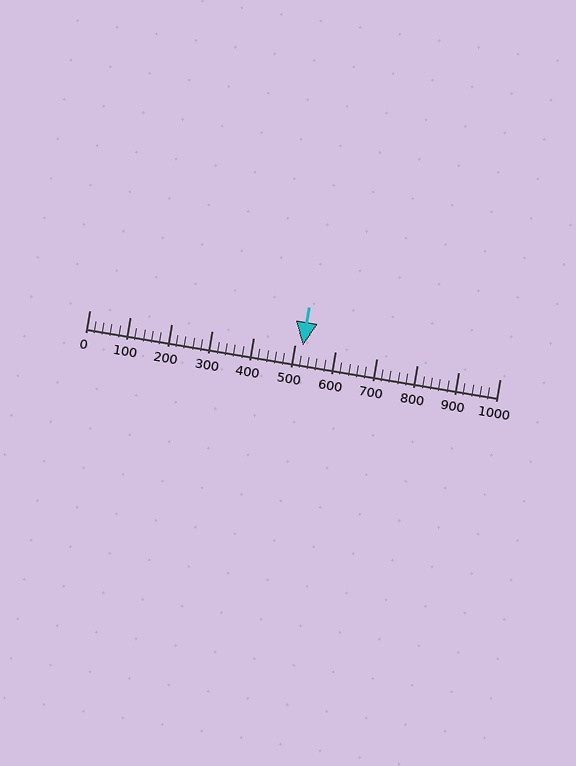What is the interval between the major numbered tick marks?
The major tick marks are spaced 100 units apart.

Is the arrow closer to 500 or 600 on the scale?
The arrow is closer to 500.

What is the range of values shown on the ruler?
The ruler shows values from 0 to 1000.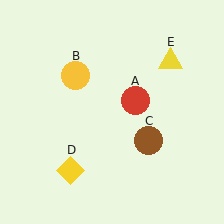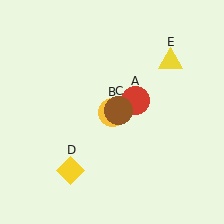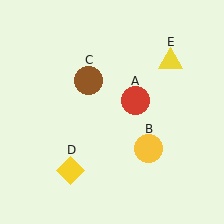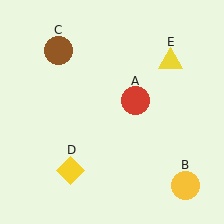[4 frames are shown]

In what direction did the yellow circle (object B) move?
The yellow circle (object B) moved down and to the right.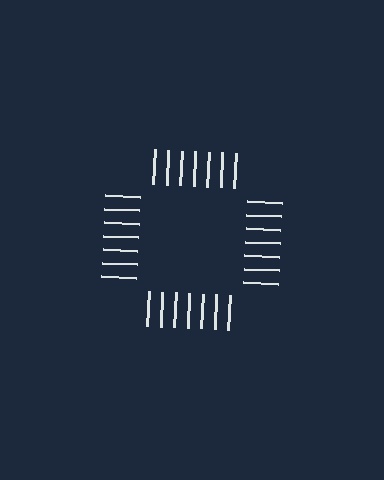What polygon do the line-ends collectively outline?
An illusory square — the line segments terminate on its edges but no continuous stroke is drawn.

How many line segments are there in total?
28 — 7 along each of the 4 edges.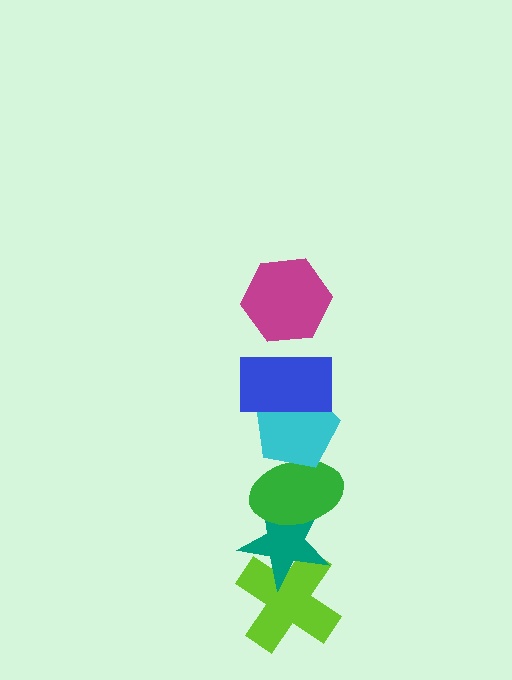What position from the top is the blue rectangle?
The blue rectangle is 2nd from the top.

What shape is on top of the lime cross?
The teal star is on top of the lime cross.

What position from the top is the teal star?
The teal star is 5th from the top.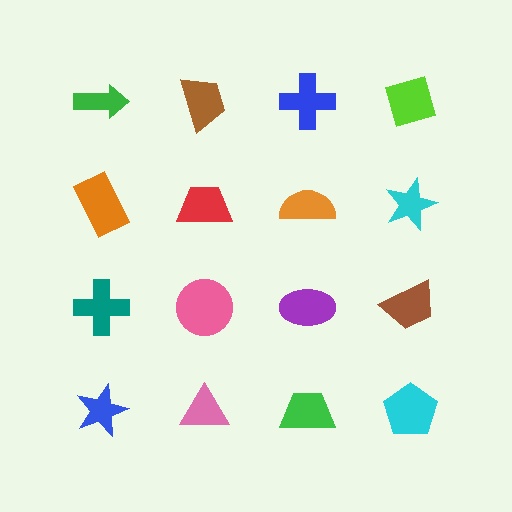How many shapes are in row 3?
4 shapes.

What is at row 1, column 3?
A blue cross.